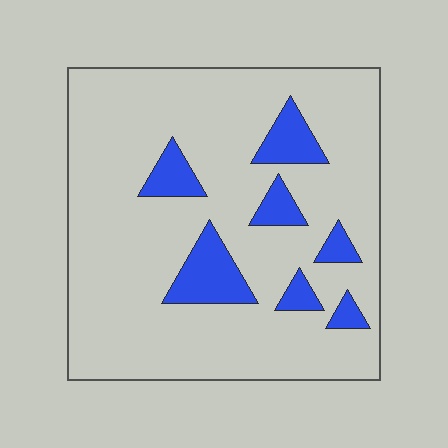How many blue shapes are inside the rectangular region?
7.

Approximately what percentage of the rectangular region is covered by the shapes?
Approximately 15%.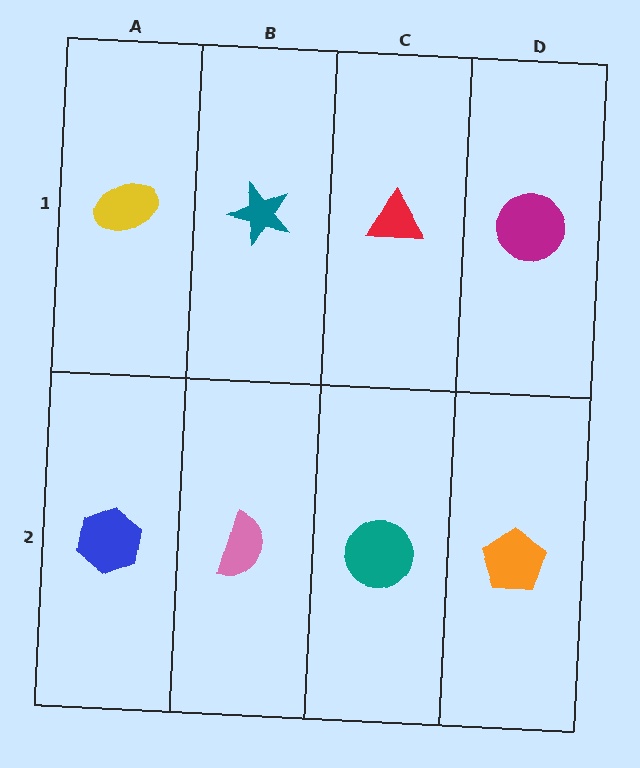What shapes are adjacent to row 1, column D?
An orange pentagon (row 2, column D), a red triangle (row 1, column C).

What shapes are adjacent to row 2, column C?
A red triangle (row 1, column C), a pink semicircle (row 2, column B), an orange pentagon (row 2, column D).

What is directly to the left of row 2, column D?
A teal circle.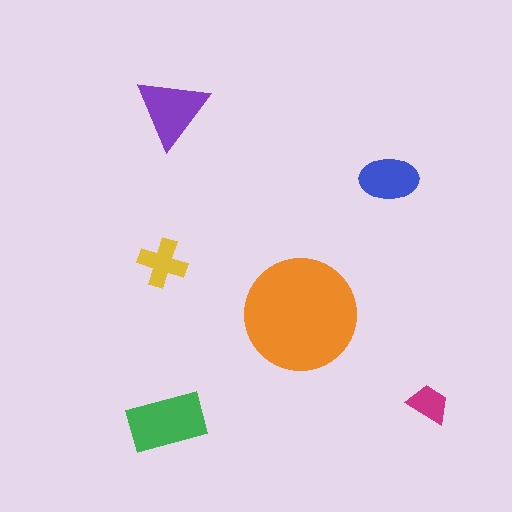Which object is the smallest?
The magenta trapezoid.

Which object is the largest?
The orange circle.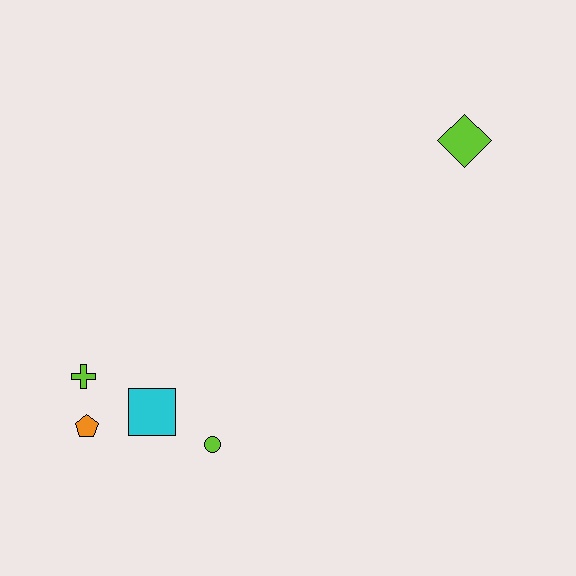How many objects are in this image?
There are 5 objects.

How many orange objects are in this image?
There is 1 orange object.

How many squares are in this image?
There is 1 square.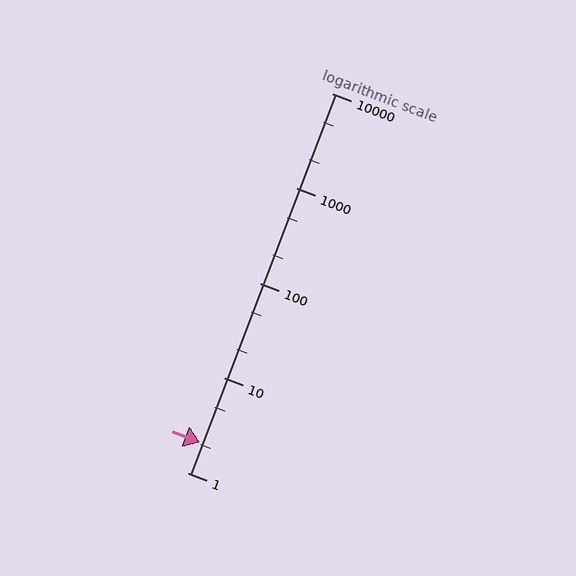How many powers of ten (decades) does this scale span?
The scale spans 4 decades, from 1 to 10000.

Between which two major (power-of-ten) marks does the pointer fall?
The pointer is between 1 and 10.